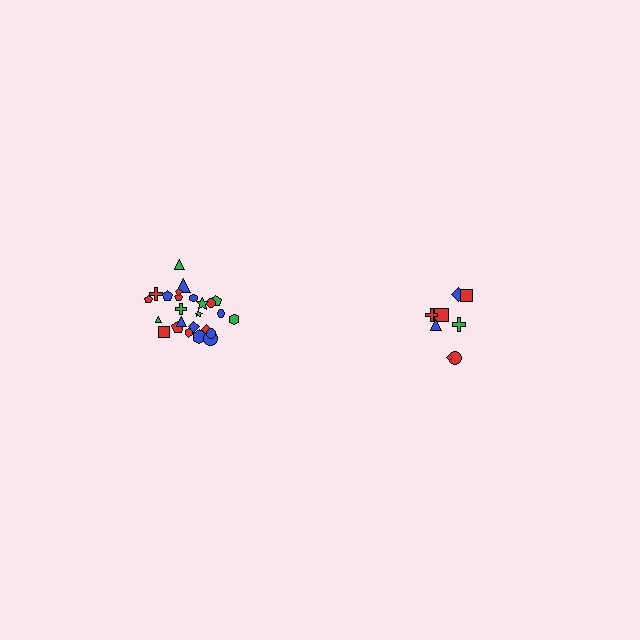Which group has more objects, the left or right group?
The left group.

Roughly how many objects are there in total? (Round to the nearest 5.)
Roughly 35 objects in total.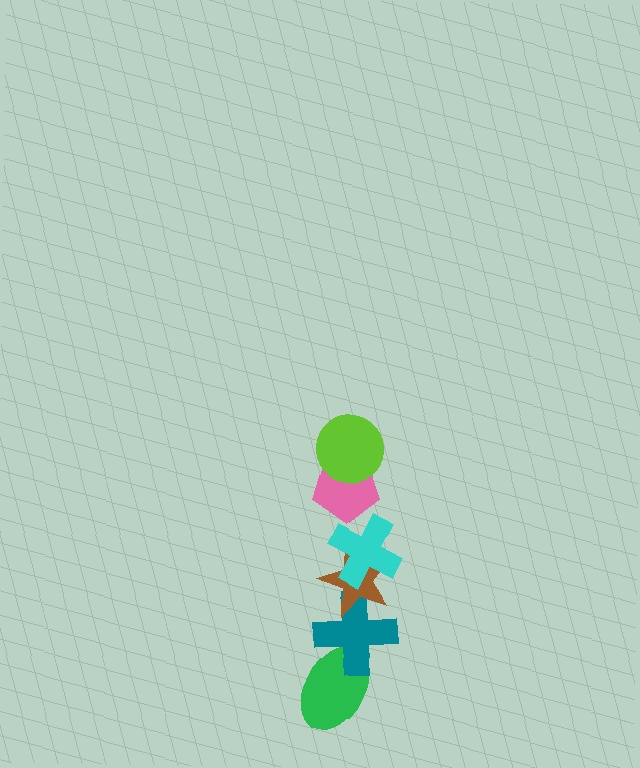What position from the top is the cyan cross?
The cyan cross is 3rd from the top.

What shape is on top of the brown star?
The cyan cross is on top of the brown star.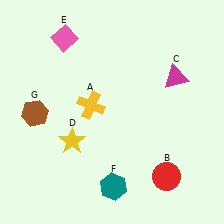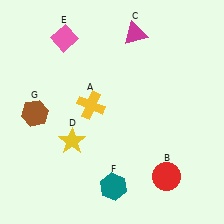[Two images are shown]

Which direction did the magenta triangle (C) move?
The magenta triangle (C) moved up.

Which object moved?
The magenta triangle (C) moved up.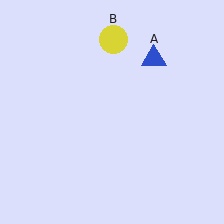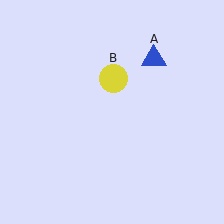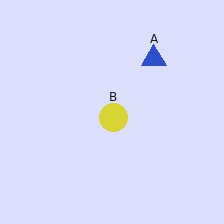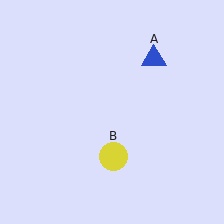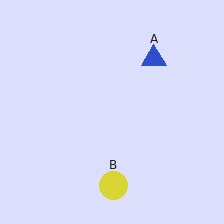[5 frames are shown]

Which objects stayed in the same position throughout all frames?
Blue triangle (object A) remained stationary.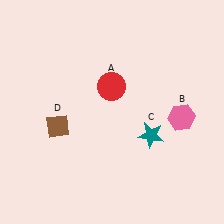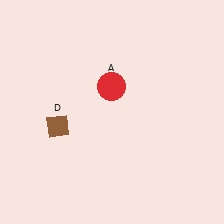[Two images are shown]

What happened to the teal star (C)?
The teal star (C) was removed in Image 2. It was in the bottom-right area of Image 1.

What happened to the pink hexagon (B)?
The pink hexagon (B) was removed in Image 2. It was in the bottom-right area of Image 1.